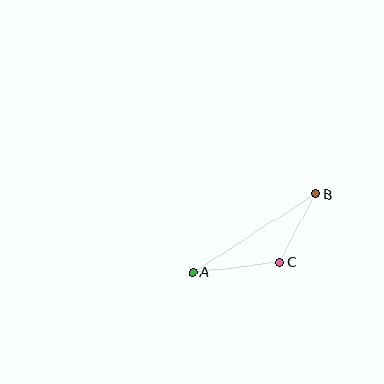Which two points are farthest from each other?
Points A and B are farthest from each other.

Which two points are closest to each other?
Points B and C are closest to each other.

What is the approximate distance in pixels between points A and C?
The distance between A and C is approximately 87 pixels.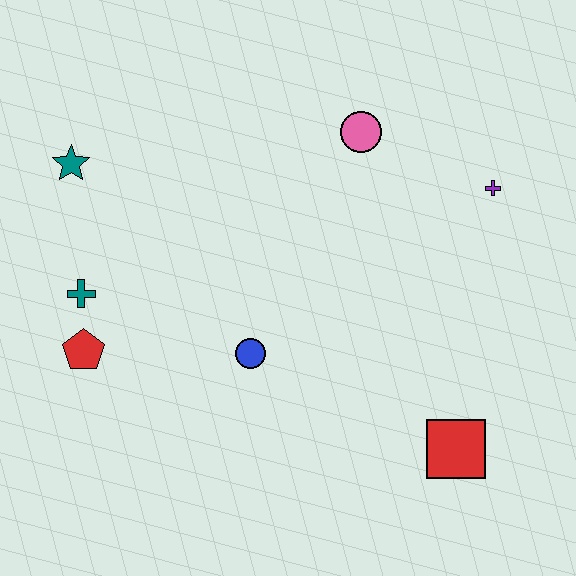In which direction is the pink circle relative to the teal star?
The pink circle is to the right of the teal star.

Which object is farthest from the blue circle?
The purple cross is farthest from the blue circle.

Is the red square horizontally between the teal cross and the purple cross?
Yes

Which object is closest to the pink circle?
The purple cross is closest to the pink circle.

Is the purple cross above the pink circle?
No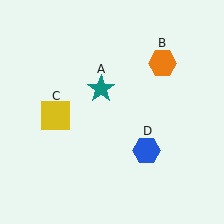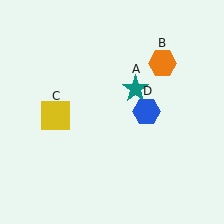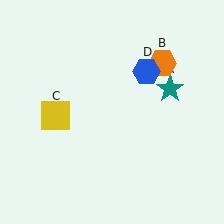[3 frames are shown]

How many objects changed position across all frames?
2 objects changed position: teal star (object A), blue hexagon (object D).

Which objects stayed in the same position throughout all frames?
Orange hexagon (object B) and yellow square (object C) remained stationary.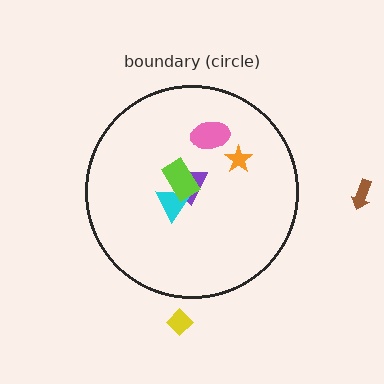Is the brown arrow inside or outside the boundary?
Outside.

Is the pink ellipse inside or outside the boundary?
Inside.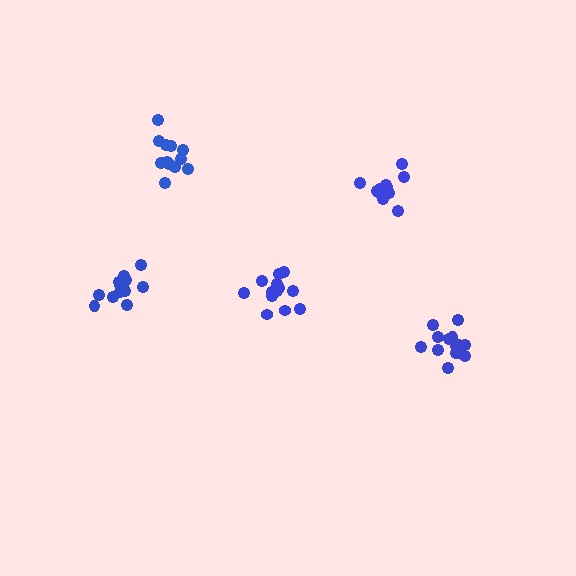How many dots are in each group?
Group 1: 15 dots, Group 2: 12 dots, Group 3: 13 dots, Group 4: 12 dots, Group 5: 14 dots (66 total).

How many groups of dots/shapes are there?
There are 5 groups.